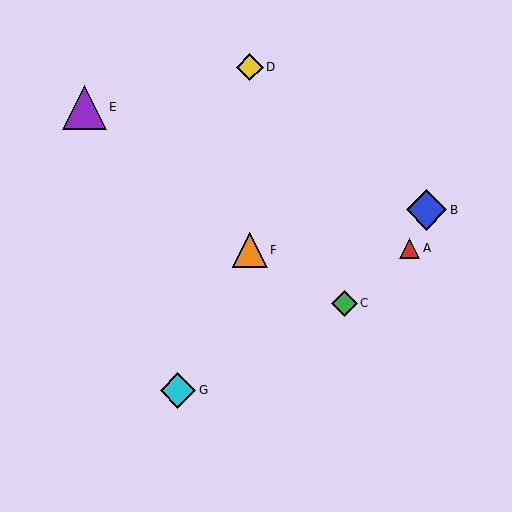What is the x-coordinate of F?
Object F is at x≈250.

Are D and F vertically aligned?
Yes, both are at x≈250.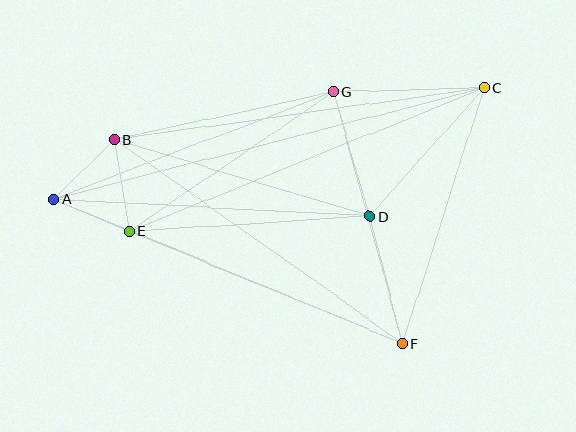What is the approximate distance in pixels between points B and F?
The distance between B and F is approximately 353 pixels.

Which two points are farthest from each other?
Points A and C are farthest from each other.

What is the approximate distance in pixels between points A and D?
The distance between A and D is approximately 317 pixels.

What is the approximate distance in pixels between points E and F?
The distance between E and F is approximately 295 pixels.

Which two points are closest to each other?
Points A and E are closest to each other.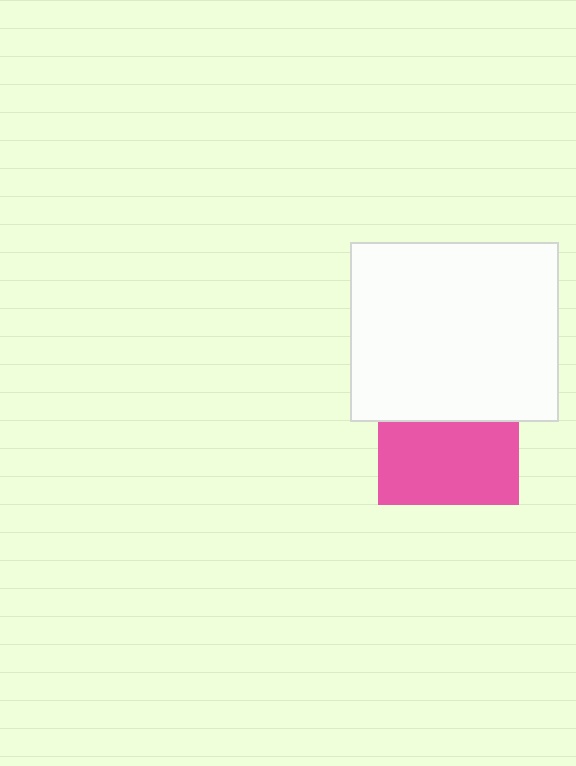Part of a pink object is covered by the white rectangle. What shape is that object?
It is a square.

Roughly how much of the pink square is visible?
About half of it is visible (roughly 59%).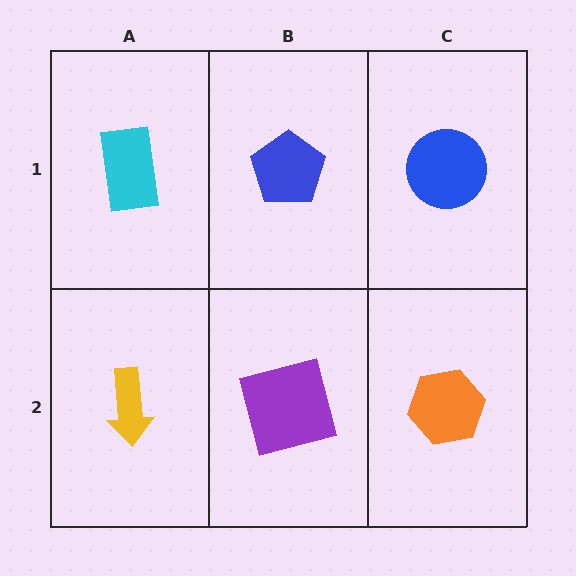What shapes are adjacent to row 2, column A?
A cyan rectangle (row 1, column A), a purple square (row 2, column B).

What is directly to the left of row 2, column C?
A purple square.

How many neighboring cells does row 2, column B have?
3.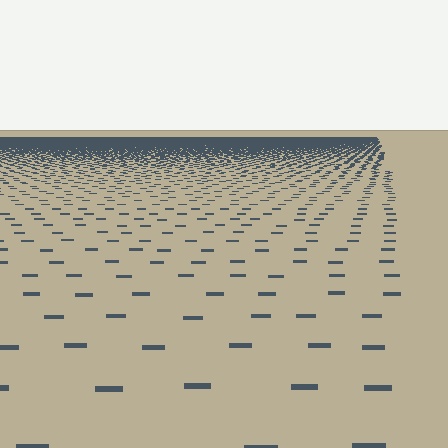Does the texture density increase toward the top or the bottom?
Density increases toward the top.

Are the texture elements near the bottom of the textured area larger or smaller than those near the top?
Larger. Near the bottom, elements are closer to the viewer and appear at a bigger on-screen size.